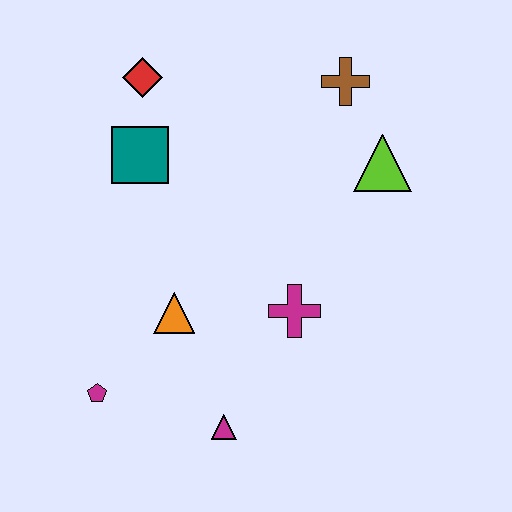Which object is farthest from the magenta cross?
The red diamond is farthest from the magenta cross.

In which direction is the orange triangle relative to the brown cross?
The orange triangle is below the brown cross.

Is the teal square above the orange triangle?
Yes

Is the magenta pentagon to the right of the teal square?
No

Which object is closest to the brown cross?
The lime triangle is closest to the brown cross.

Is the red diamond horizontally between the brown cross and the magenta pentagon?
Yes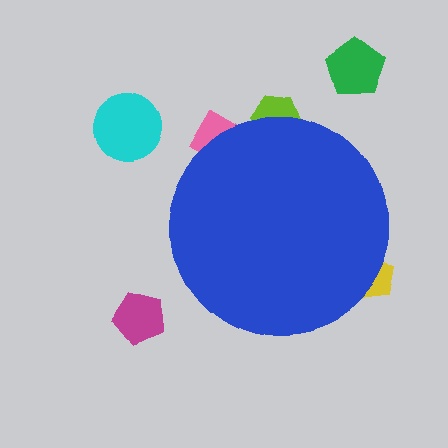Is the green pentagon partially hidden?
No, the green pentagon is fully visible.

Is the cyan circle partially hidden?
No, the cyan circle is fully visible.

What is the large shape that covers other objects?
A blue circle.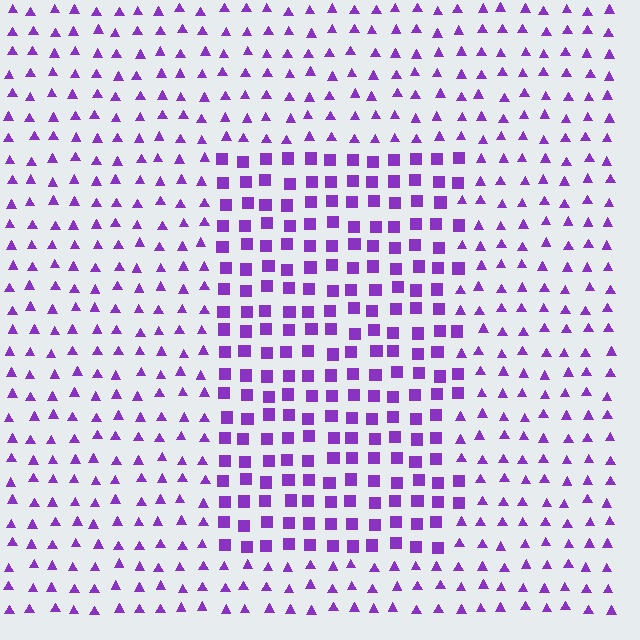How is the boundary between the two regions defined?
The boundary is defined by a change in element shape: squares inside vs. triangles outside. All elements share the same color and spacing.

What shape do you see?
I see a rectangle.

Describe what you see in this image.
The image is filled with small purple elements arranged in a uniform grid. A rectangle-shaped region contains squares, while the surrounding area contains triangles. The boundary is defined purely by the change in element shape.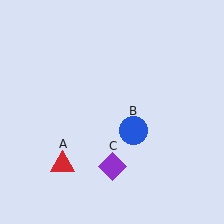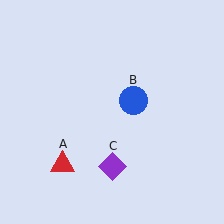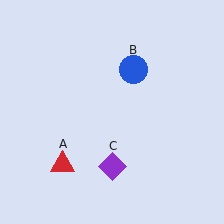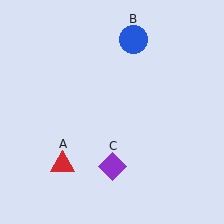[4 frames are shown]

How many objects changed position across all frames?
1 object changed position: blue circle (object B).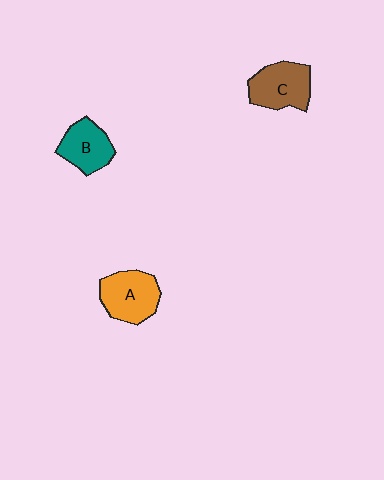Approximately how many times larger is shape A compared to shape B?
Approximately 1.2 times.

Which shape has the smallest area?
Shape B (teal).